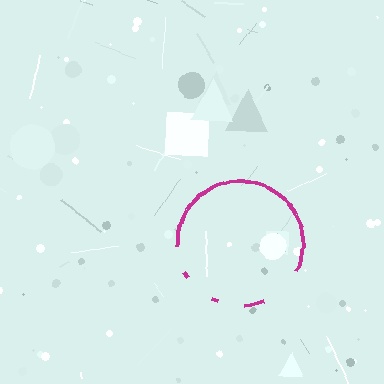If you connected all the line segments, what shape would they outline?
They would outline a circle.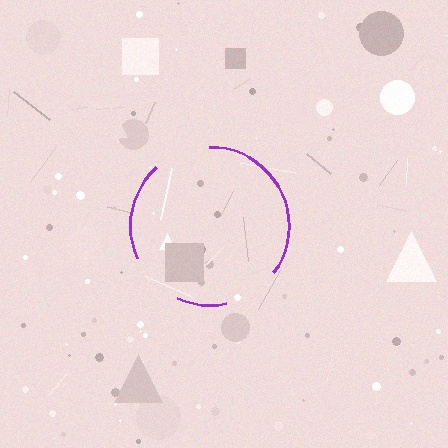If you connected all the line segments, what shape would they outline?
They would outline a circle.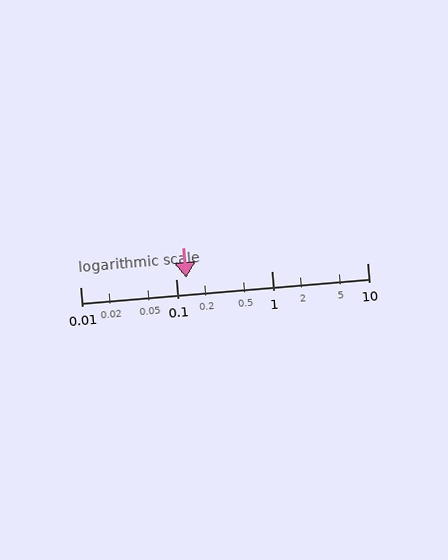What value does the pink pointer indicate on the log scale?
The pointer indicates approximately 0.13.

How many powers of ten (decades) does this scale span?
The scale spans 3 decades, from 0.01 to 10.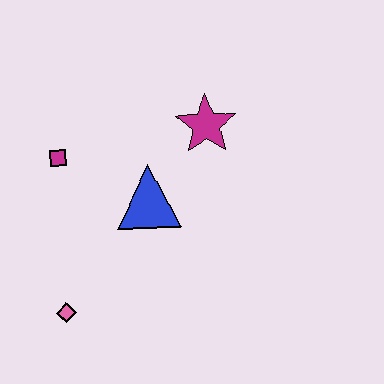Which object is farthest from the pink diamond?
The magenta star is farthest from the pink diamond.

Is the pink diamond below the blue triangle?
Yes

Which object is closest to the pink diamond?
The blue triangle is closest to the pink diamond.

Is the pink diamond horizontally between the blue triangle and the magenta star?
No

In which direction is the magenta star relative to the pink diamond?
The magenta star is above the pink diamond.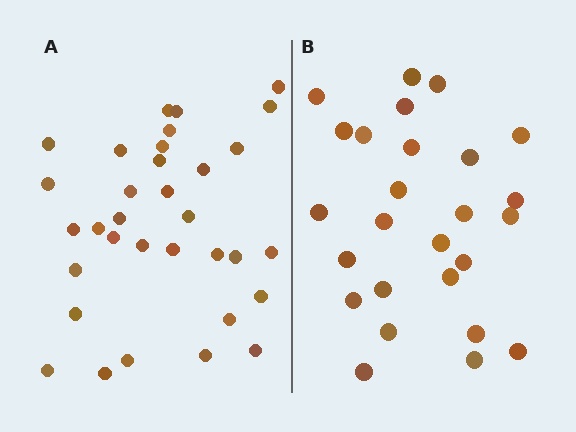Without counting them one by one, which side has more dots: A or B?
Region A (the left region) has more dots.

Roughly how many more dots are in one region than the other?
Region A has roughly 8 or so more dots than region B.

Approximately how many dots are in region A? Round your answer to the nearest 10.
About 30 dots. (The exact count is 33, which rounds to 30.)